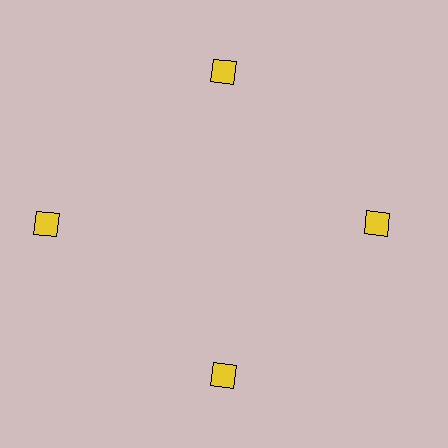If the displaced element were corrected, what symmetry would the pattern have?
It would have 4-fold rotational symmetry — the pattern would map onto itself every 90 degrees.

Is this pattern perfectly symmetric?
No. The 4 yellow diamonds are arranged in a ring, but one element near the 9 o'clock position is pushed outward from the center, breaking the 4-fold rotational symmetry.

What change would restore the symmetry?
The symmetry would be restored by moving it inward, back onto the ring so that all 4 diamonds sit at equal angles and equal distance from the center.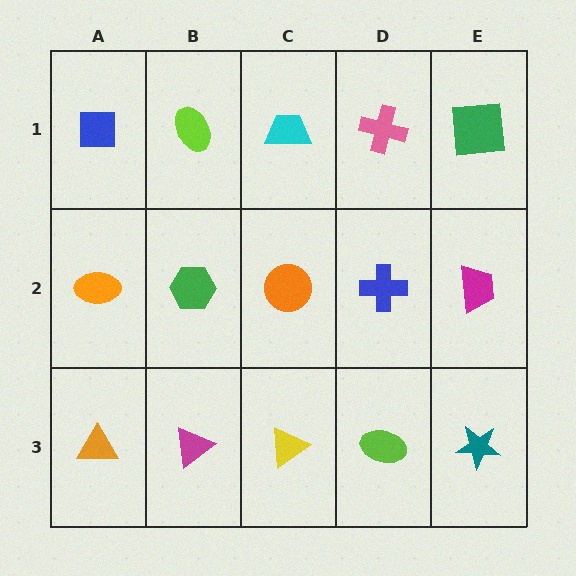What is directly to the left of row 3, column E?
A lime ellipse.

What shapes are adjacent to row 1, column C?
An orange circle (row 2, column C), a lime ellipse (row 1, column B), a pink cross (row 1, column D).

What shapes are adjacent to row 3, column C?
An orange circle (row 2, column C), a magenta triangle (row 3, column B), a lime ellipse (row 3, column D).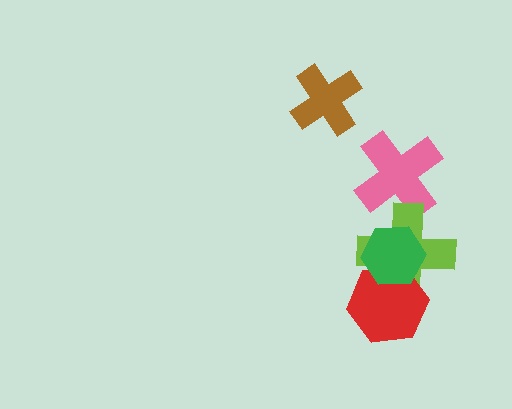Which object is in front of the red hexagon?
The green hexagon is in front of the red hexagon.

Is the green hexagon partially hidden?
No, no other shape covers it.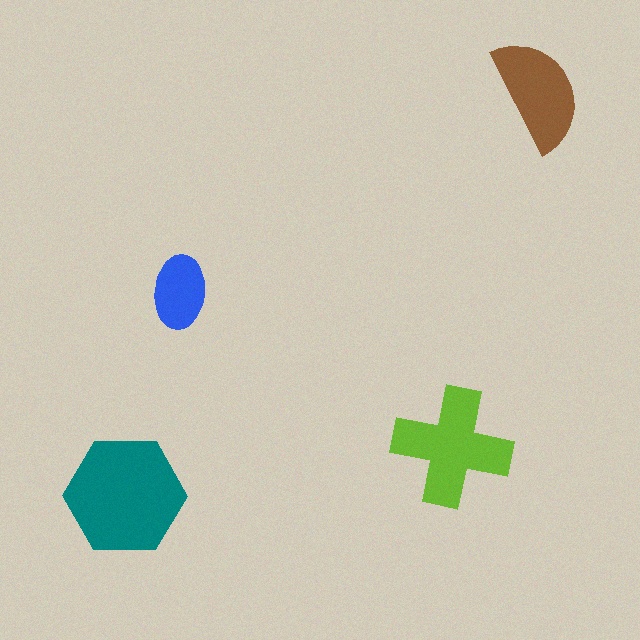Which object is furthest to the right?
The brown semicircle is rightmost.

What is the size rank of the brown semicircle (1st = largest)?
3rd.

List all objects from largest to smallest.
The teal hexagon, the lime cross, the brown semicircle, the blue ellipse.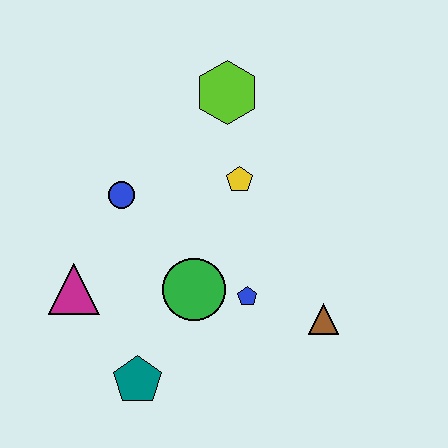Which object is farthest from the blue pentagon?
The lime hexagon is farthest from the blue pentagon.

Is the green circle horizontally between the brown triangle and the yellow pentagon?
No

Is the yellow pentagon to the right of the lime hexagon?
Yes